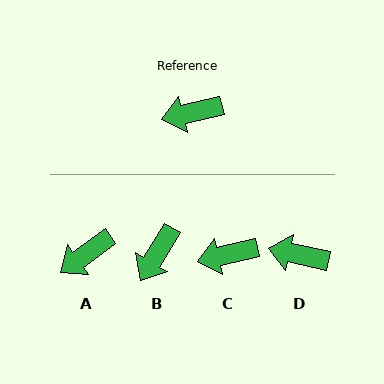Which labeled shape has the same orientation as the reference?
C.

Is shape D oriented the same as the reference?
No, it is off by about 26 degrees.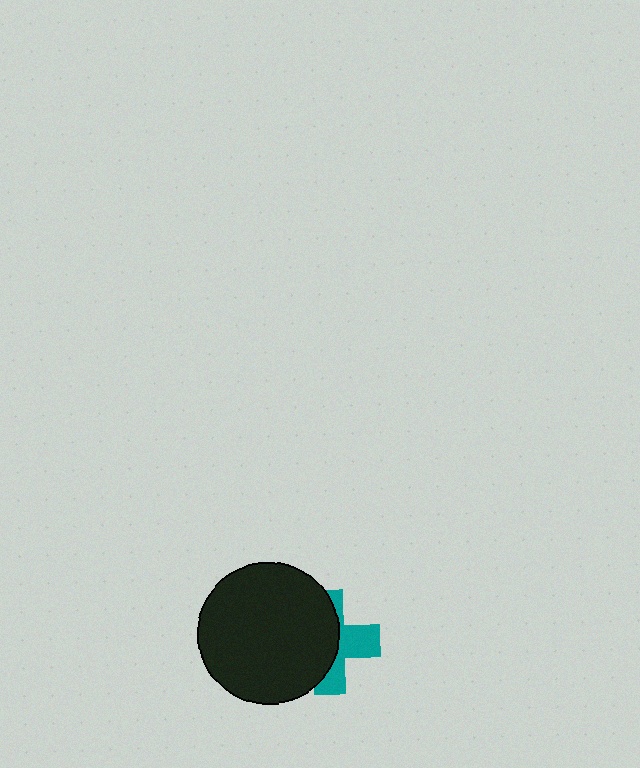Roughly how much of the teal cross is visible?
A small part of it is visible (roughly 42%).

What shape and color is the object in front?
The object in front is a black circle.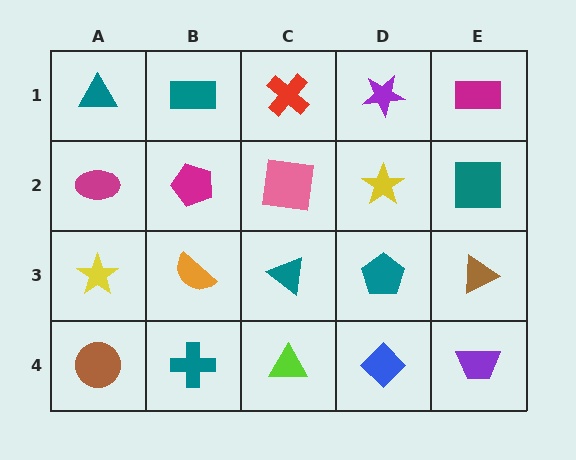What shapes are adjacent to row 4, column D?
A teal pentagon (row 3, column D), a lime triangle (row 4, column C), a purple trapezoid (row 4, column E).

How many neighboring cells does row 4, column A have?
2.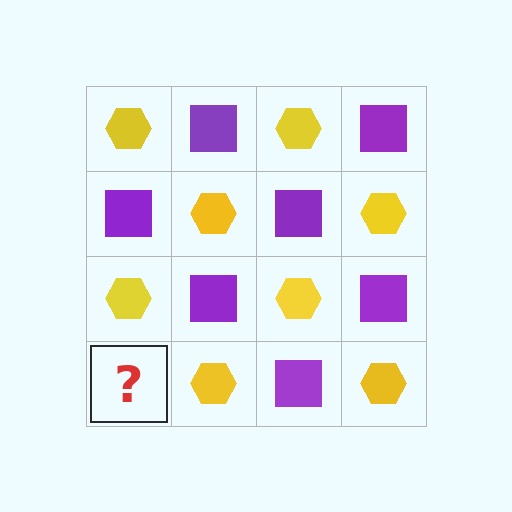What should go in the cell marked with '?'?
The missing cell should contain a purple square.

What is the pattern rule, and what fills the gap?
The rule is that it alternates yellow hexagon and purple square in a checkerboard pattern. The gap should be filled with a purple square.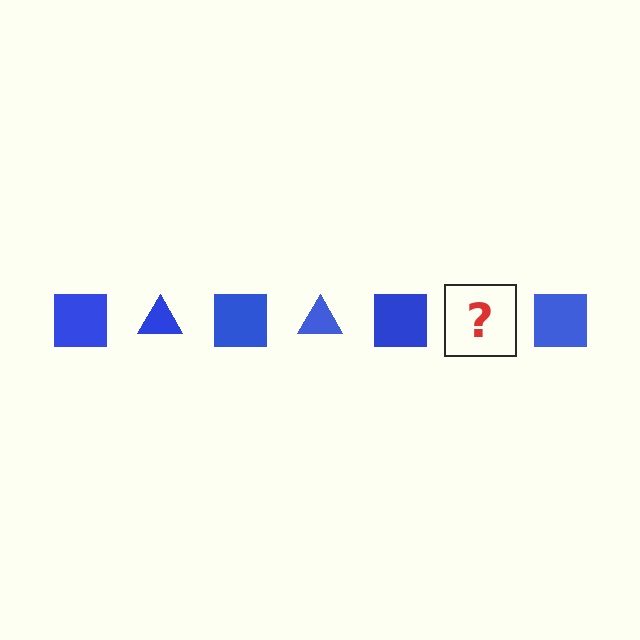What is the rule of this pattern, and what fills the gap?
The rule is that the pattern cycles through square, triangle shapes in blue. The gap should be filled with a blue triangle.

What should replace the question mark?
The question mark should be replaced with a blue triangle.